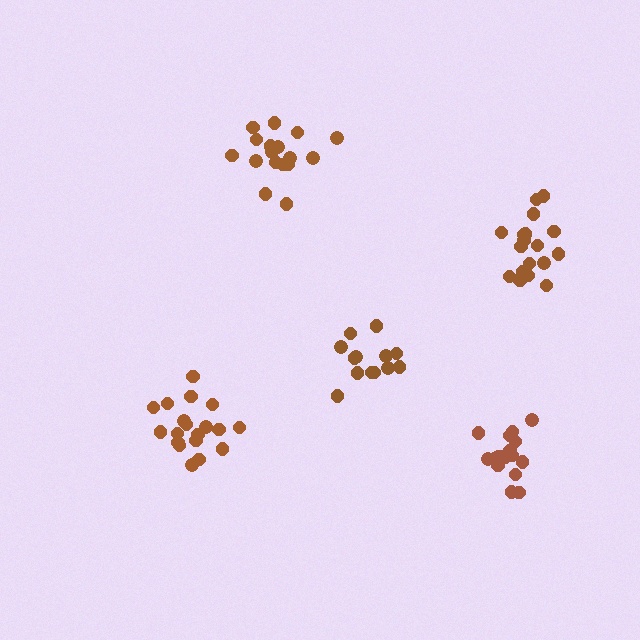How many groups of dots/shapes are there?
There are 5 groups.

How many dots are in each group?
Group 1: 18 dots, Group 2: 18 dots, Group 3: 19 dots, Group 4: 13 dots, Group 5: 17 dots (85 total).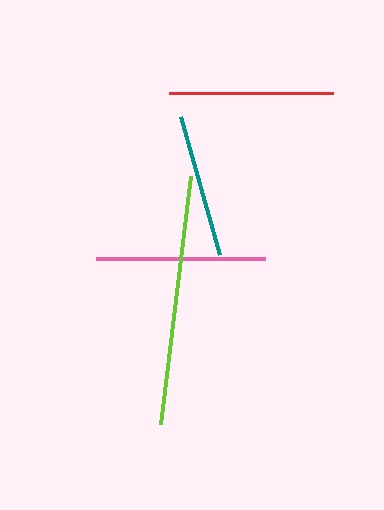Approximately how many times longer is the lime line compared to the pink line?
The lime line is approximately 1.5 times the length of the pink line.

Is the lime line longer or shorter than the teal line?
The lime line is longer than the teal line.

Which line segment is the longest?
The lime line is the longest at approximately 250 pixels.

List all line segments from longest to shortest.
From longest to shortest: lime, pink, red, teal.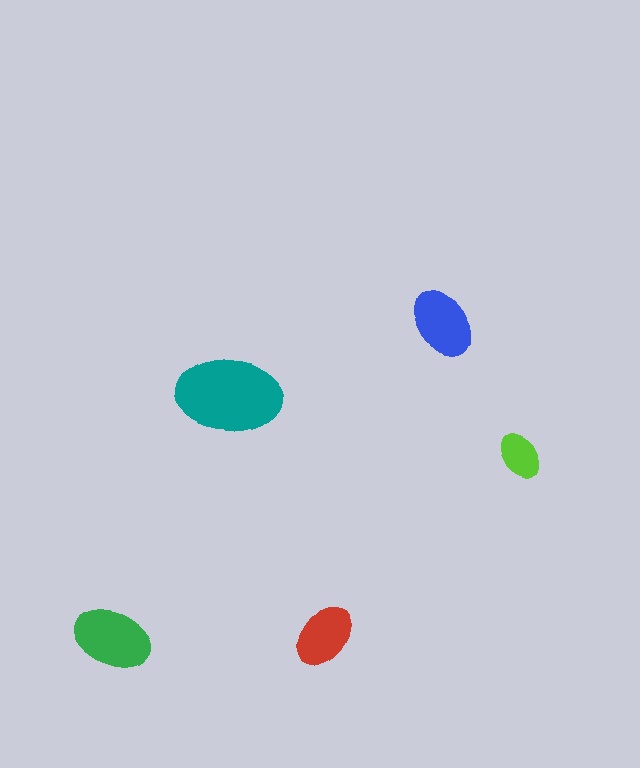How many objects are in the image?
There are 5 objects in the image.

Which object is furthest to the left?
The green ellipse is leftmost.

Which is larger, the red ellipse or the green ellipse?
The green one.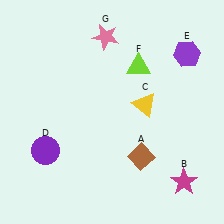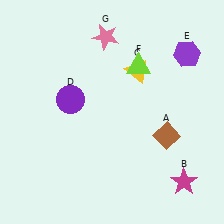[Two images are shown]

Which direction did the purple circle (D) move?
The purple circle (D) moved up.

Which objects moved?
The objects that moved are: the brown diamond (A), the yellow triangle (C), the purple circle (D).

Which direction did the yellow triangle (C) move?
The yellow triangle (C) moved up.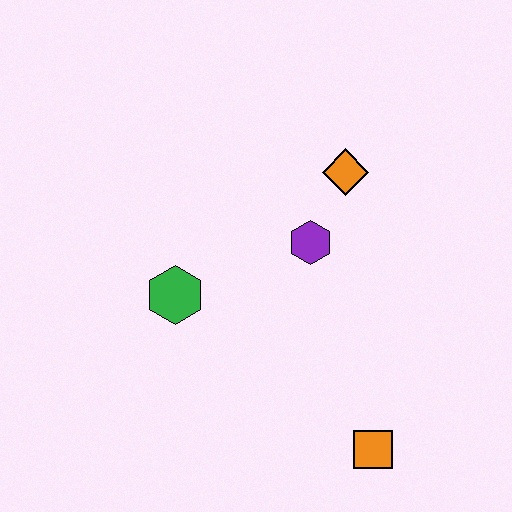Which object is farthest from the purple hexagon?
The orange square is farthest from the purple hexagon.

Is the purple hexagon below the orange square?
No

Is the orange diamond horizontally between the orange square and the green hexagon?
Yes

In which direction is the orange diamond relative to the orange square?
The orange diamond is above the orange square.